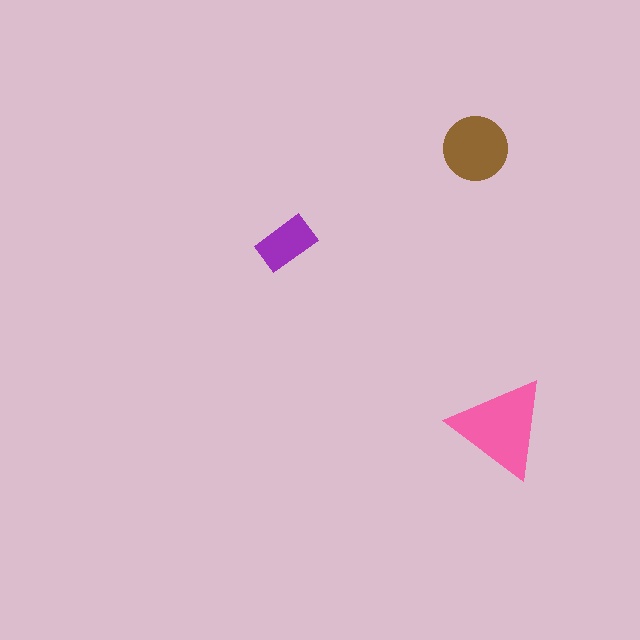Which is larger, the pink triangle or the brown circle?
The pink triangle.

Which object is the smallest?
The purple rectangle.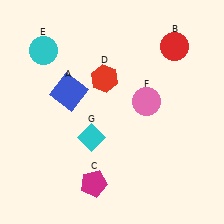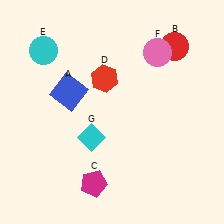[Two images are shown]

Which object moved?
The pink circle (F) moved up.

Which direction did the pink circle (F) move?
The pink circle (F) moved up.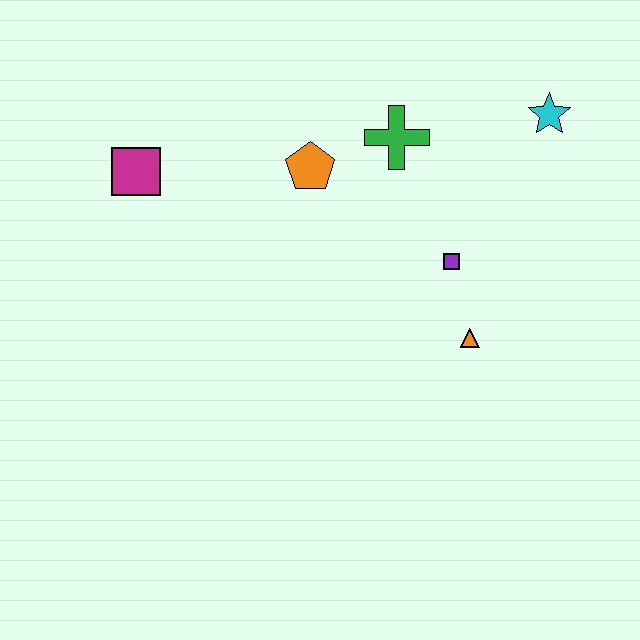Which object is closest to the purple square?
The orange triangle is closest to the purple square.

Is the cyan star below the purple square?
No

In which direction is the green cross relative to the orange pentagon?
The green cross is to the right of the orange pentagon.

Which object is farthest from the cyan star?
The magenta square is farthest from the cyan star.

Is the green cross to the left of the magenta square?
No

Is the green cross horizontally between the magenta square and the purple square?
Yes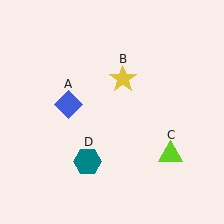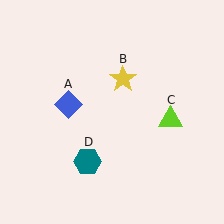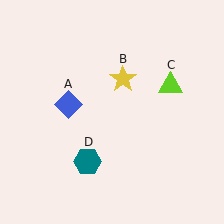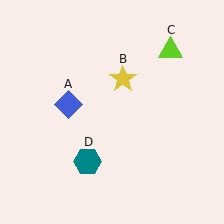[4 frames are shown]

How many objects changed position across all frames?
1 object changed position: lime triangle (object C).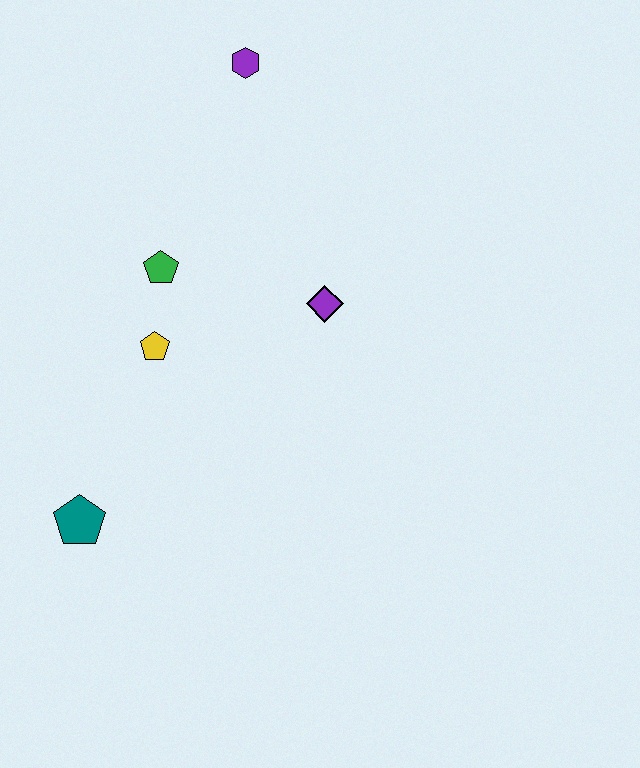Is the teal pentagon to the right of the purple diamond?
No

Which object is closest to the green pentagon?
The yellow pentagon is closest to the green pentagon.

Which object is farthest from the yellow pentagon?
The purple hexagon is farthest from the yellow pentagon.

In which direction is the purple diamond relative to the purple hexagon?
The purple diamond is below the purple hexagon.